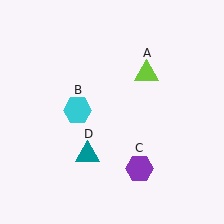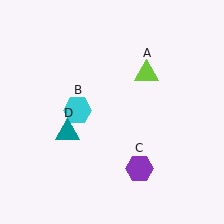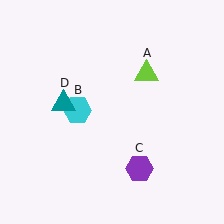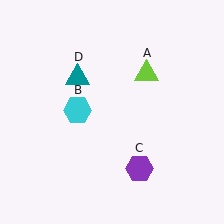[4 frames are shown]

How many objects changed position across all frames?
1 object changed position: teal triangle (object D).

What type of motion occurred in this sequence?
The teal triangle (object D) rotated clockwise around the center of the scene.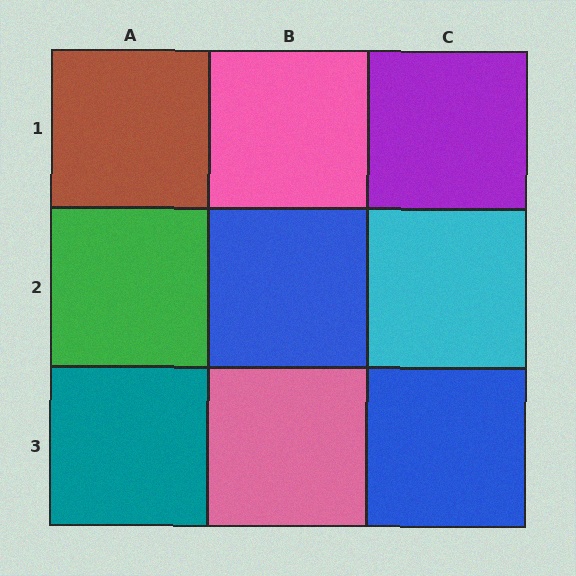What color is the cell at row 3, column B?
Pink.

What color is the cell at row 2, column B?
Blue.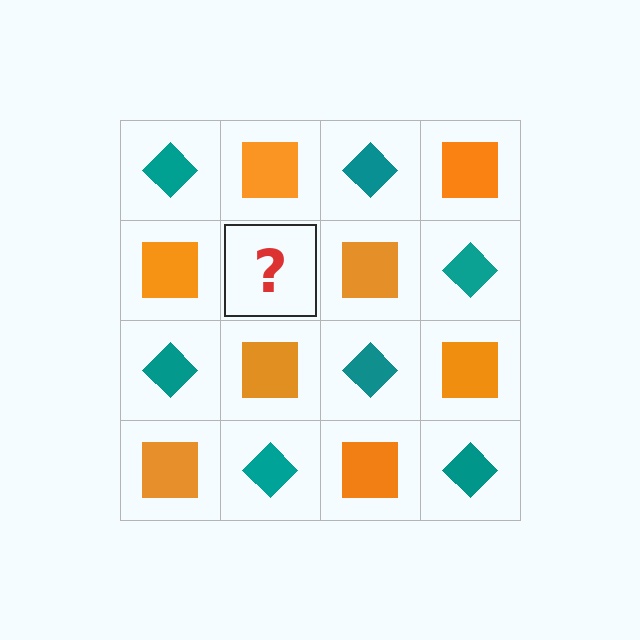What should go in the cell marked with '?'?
The missing cell should contain a teal diamond.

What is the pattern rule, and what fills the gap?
The rule is that it alternates teal diamond and orange square in a checkerboard pattern. The gap should be filled with a teal diamond.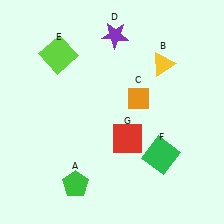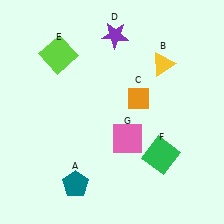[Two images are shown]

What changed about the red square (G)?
In Image 1, G is red. In Image 2, it changed to pink.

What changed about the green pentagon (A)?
In Image 1, A is green. In Image 2, it changed to teal.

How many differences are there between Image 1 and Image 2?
There are 2 differences between the two images.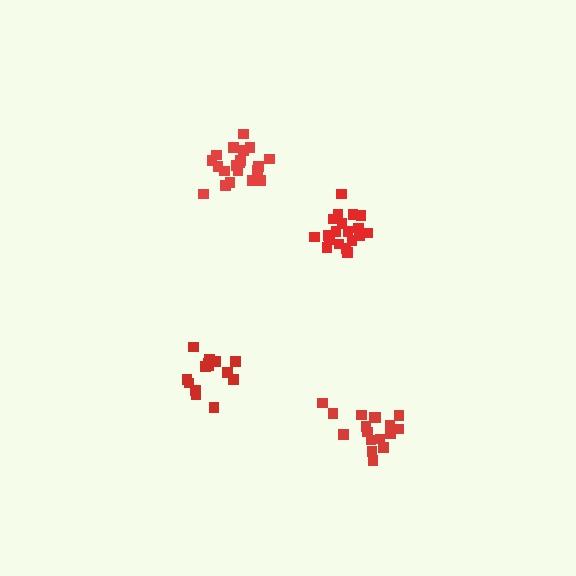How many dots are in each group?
Group 1: 19 dots, Group 2: 15 dots, Group 3: 17 dots, Group 4: 20 dots (71 total).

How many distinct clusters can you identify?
There are 4 distinct clusters.